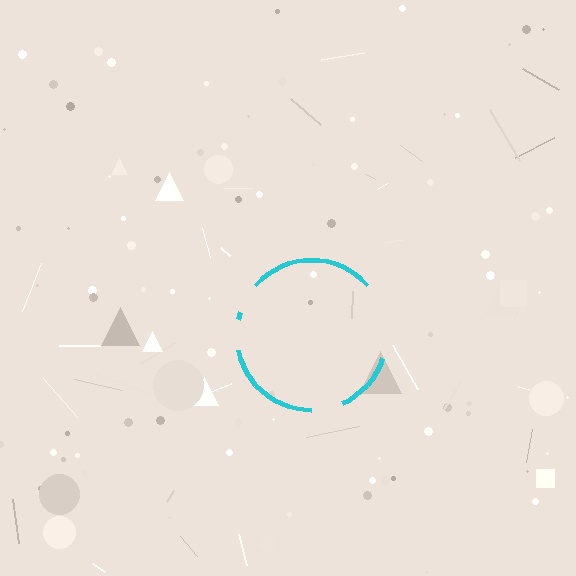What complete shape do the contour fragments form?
The contour fragments form a circle.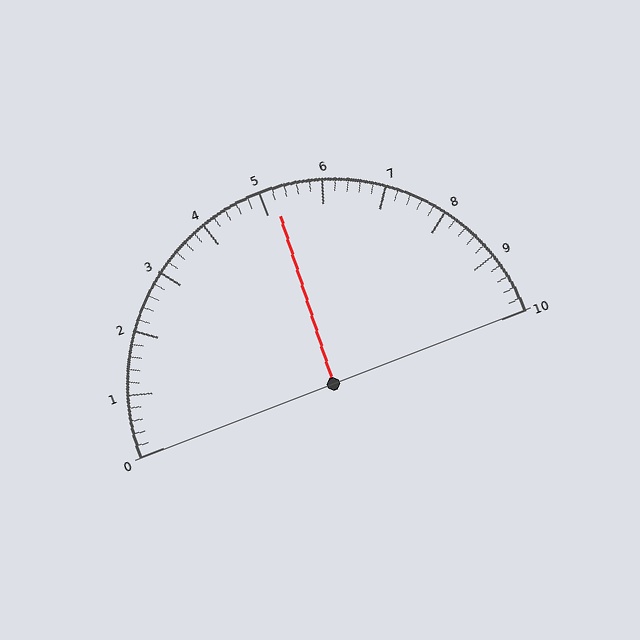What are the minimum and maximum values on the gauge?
The gauge ranges from 0 to 10.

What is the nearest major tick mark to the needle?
The nearest major tick mark is 5.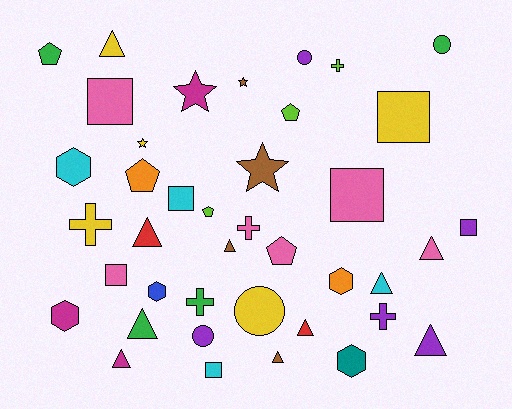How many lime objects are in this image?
There are 3 lime objects.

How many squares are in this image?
There are 7 squares.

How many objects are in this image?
There are 40 objects.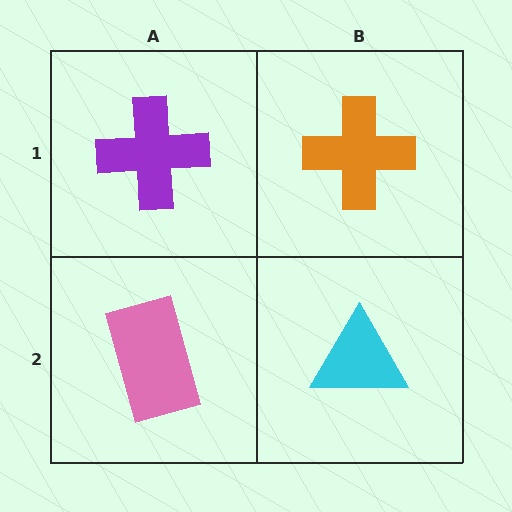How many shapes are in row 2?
2 shapes.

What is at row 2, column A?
A pink rectangle.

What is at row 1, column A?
A purple cross.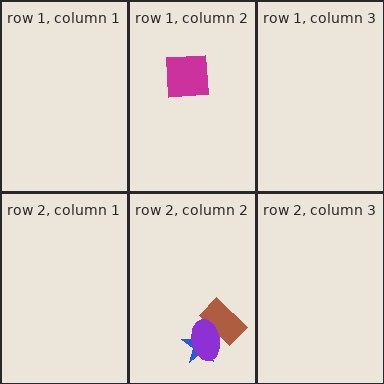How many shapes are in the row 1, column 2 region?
1.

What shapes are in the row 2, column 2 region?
The blue star, the brown rectangle, the purple ellipse.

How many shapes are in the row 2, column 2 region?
3.